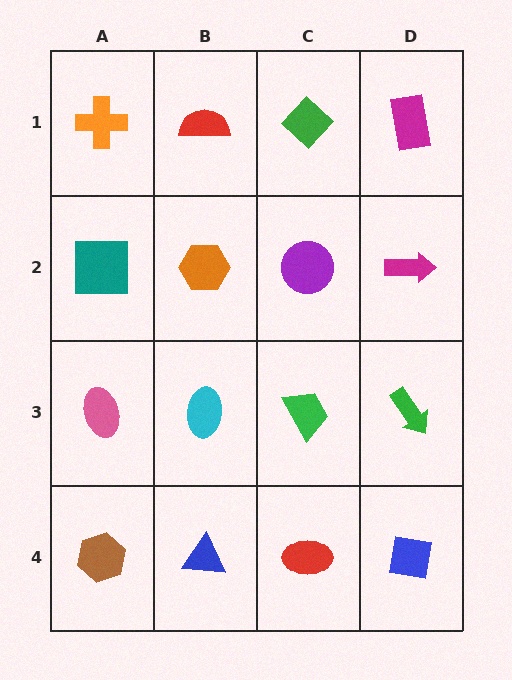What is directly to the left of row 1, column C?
A red semicircle.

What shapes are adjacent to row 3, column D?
A magenta arrow (row 2, column D), a blue square (row 4, column D), a green trapezoid (row 3, column C).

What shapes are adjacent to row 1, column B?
An orange hexagon (row 2, column B), an orange cross (row 1, column A), a green diamond (row 1, column C).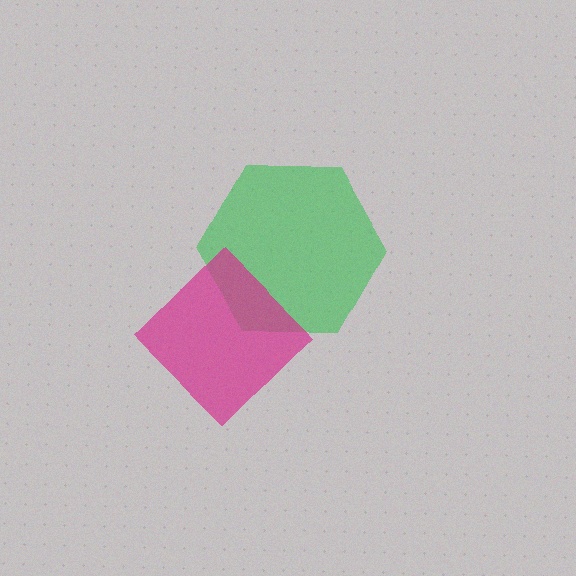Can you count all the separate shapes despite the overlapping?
Yes, there are 2 separate shapes.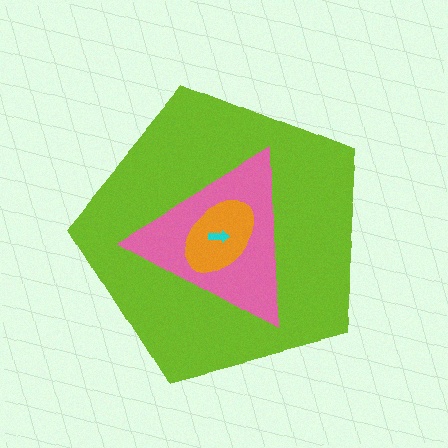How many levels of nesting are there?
4.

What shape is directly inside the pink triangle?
The orange ellipse.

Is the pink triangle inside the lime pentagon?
Yes.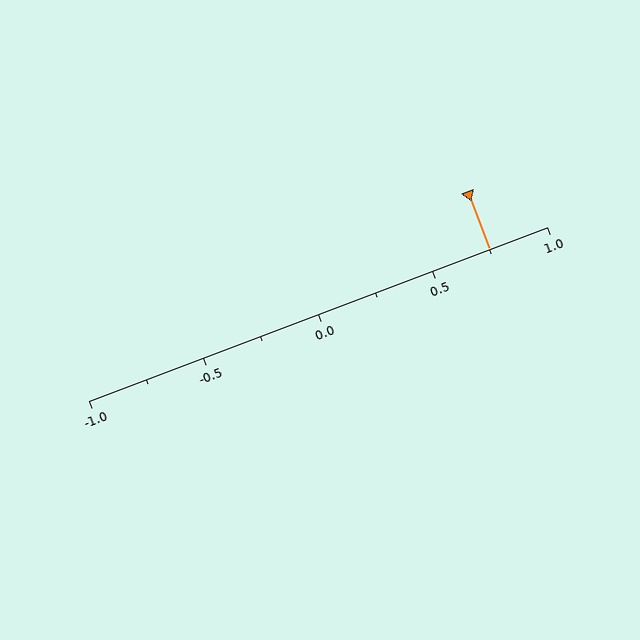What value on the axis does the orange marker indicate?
The marker indicates approximately 0.75.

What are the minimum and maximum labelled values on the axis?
The axis runs from -1.0 to 1.0.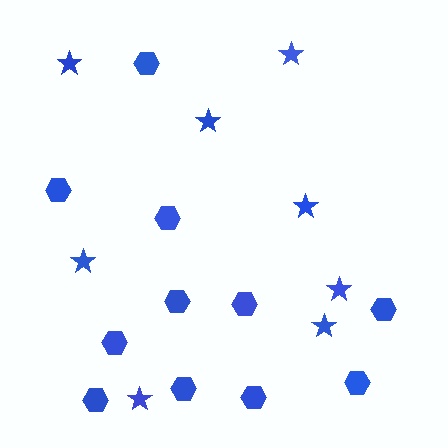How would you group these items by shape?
There are 2 groups: one group of hexagons (11) and one group of stars (8).